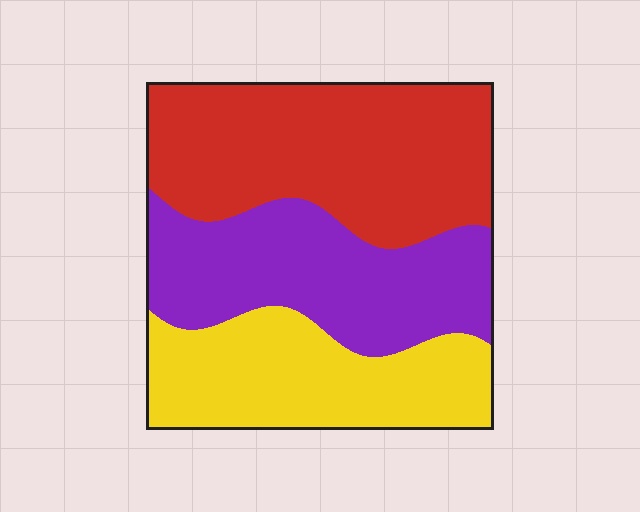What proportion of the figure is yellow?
Yellow covers about 30% of the figure.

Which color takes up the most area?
Red, at roughly 40%.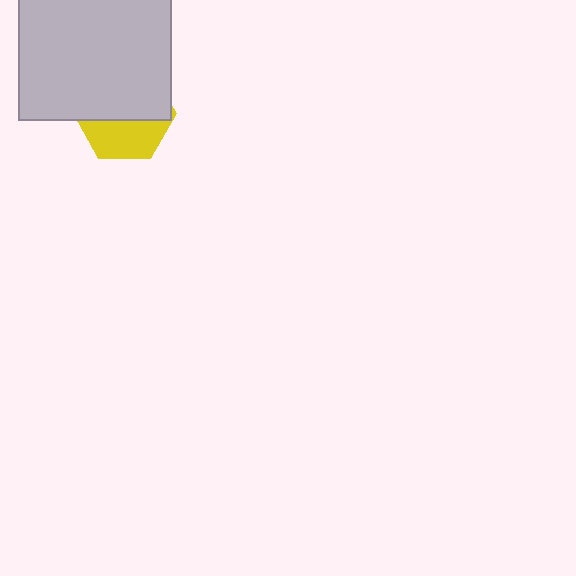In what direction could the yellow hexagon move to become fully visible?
The yellow hexagon could move down. That would shift it out from behind the light gray square entirely.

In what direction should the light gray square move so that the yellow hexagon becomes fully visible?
The light gray square should move up. That is the shortest direction to clear the overlap and leave the yellow hexagon fully visible.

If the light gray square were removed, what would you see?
You would see the complete yellow hexagon.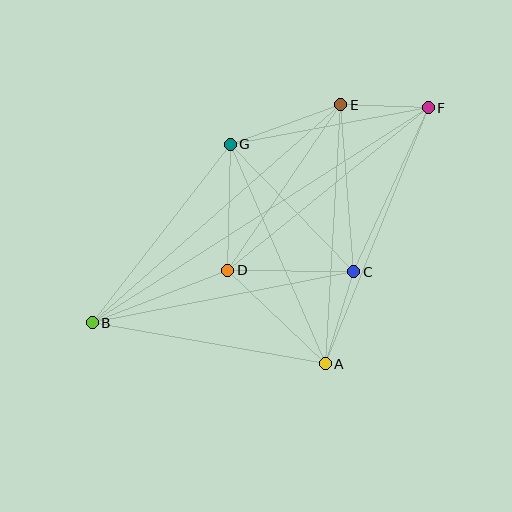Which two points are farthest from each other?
Points B and F are farthest from each other.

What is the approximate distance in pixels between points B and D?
The distance between B and D is approximately 145 pixels.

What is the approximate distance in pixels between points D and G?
The distance between D and G is approximately 126 pixels.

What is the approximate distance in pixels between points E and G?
The distance between E and G is approximately 118 pixels.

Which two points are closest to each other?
Points E and F are closest to each other.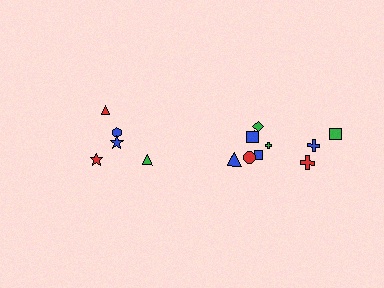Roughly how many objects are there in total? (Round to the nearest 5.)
Roughly 15 objects in total.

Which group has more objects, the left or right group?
The right group.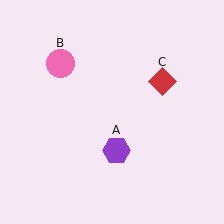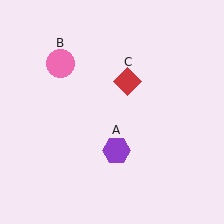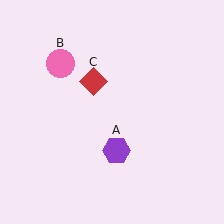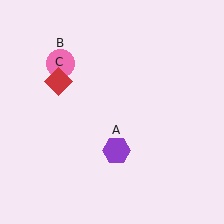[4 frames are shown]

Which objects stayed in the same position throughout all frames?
Purple hexagon (object A) and pink circle (object B) remained stationary.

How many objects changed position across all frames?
1 object changed position: red diamond (object C).